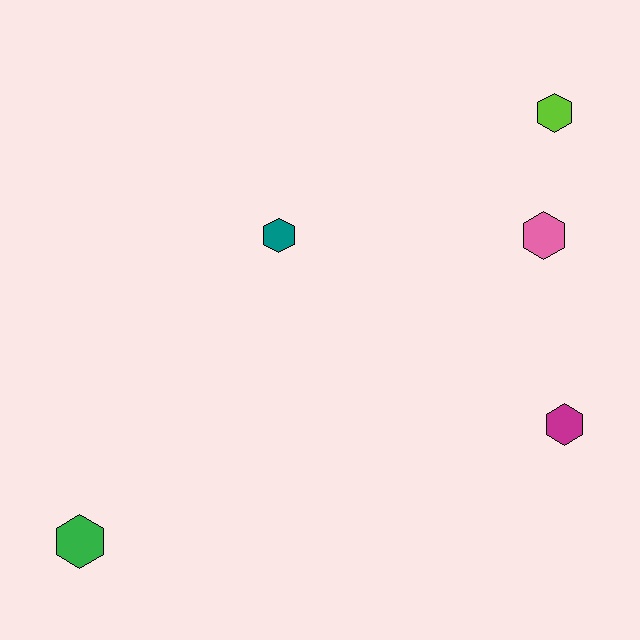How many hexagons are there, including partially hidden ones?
There are 5 hexagons.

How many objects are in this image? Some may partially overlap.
There are 5 objects.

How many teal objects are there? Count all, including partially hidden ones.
There is 1 teal object.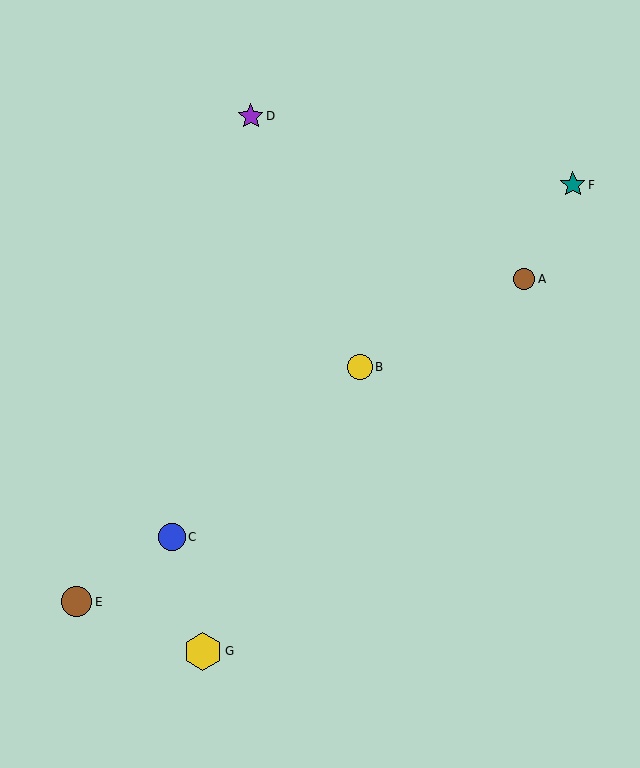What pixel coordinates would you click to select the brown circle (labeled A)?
Click at (524, 279) to select the brown circle A.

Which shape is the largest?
The yellow hexagon (labeled G) is the largest.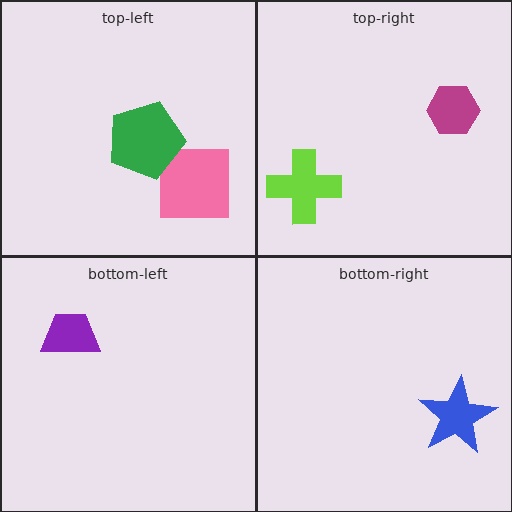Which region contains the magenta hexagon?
The top-right region.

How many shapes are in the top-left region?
2.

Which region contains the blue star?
The bottom-right region.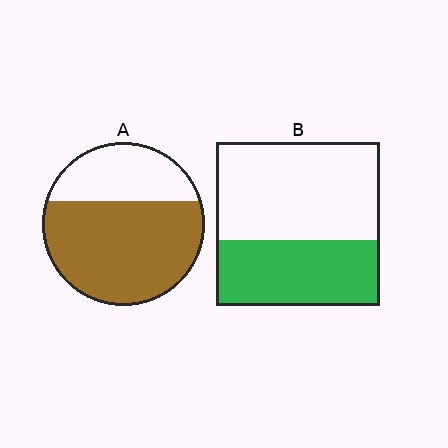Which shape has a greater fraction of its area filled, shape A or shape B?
Shape A.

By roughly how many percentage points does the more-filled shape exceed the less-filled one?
By roughly 25 percentage points (A over B).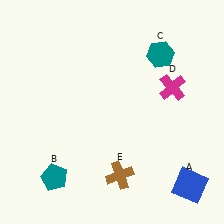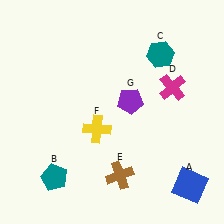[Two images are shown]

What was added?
A yellow cross (F), a purple pentagon (G) were added in Image 2.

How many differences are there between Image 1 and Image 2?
There are 2 differences between the two images.